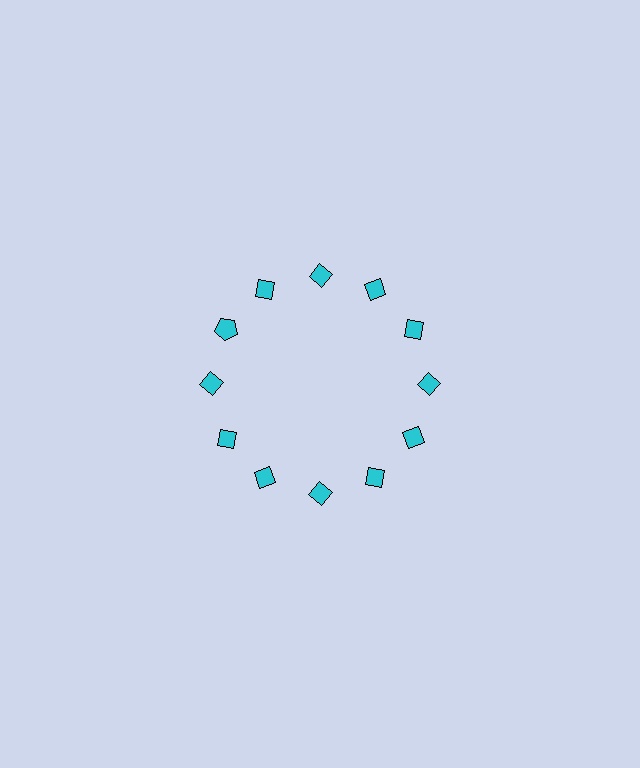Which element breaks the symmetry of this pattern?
The cyan pentagon at roughly the 10 o'clock position breaks the symmetry. All other shapes are cyan diamonds.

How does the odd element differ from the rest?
It has a different shape: pentagon instead of diamond.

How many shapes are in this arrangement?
There are 12 shapes arranged in a ring pattern.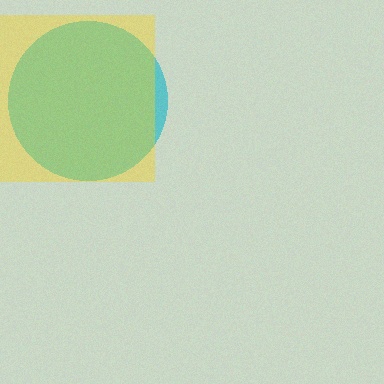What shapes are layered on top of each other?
The layered shapes are: a cyan circle, a yellow square.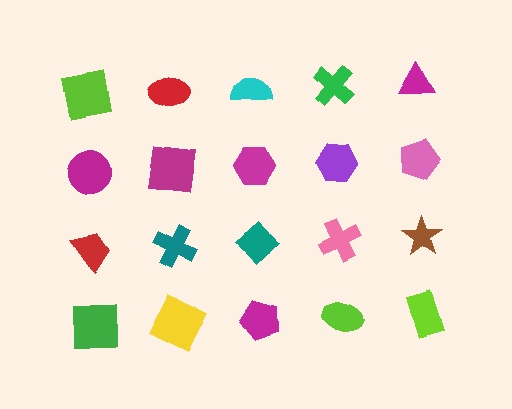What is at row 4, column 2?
A yellow square.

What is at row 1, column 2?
A red ellipse.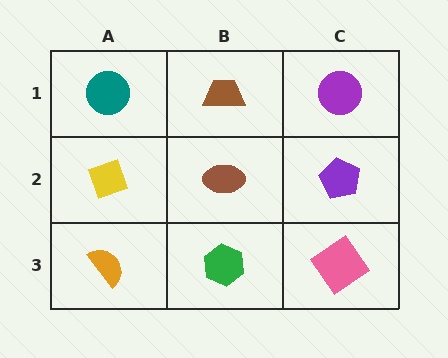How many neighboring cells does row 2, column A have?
3.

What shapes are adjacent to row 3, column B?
A brown ellipse (row 2, column B), an orange semicircle (row 3, column A), a pink diamond (row 3, column C).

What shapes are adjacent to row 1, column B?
A brown ellipse (row 2, column B), a teal circle (row 1, column A), a purple circle (row 1, column C).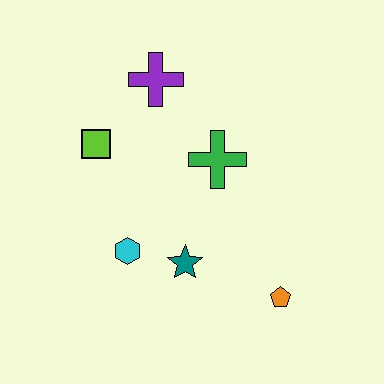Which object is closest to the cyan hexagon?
The teal star is closest to the cyan hexagon.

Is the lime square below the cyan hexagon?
No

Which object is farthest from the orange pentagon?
The purple cross is farthest from the orange pentagon.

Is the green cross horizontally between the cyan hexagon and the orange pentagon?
Yes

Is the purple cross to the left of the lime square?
No